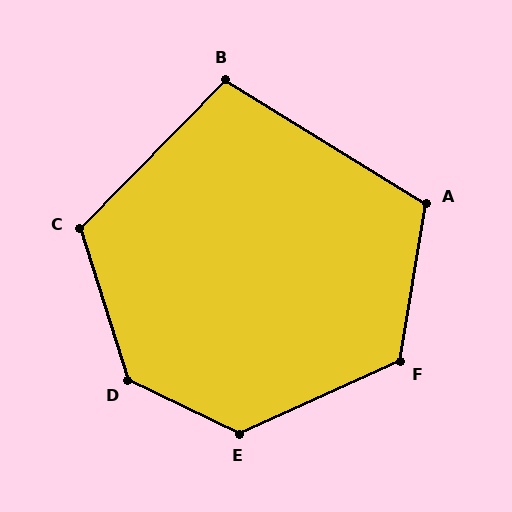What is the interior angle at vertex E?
Approximately 130 degrees (obtuse).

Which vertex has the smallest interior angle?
B, at approximately 103 degrees.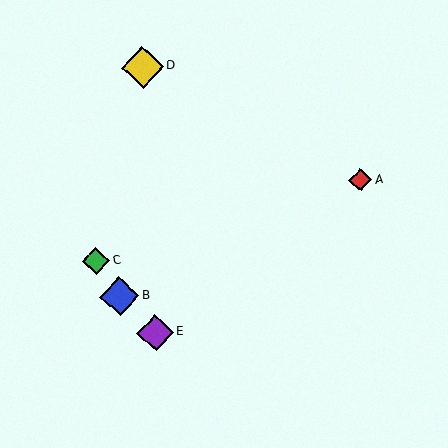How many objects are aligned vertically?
2 objects (D, E) are aligned vertically.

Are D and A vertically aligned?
No, D is at x≈142 and A is at x≈360.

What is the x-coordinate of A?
Object A is at x≈360.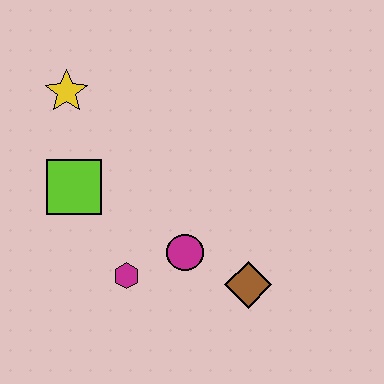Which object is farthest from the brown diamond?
The yellow star is farthest from the brown diamond.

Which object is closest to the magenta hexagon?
The magenta circle is closest to the magenta hexagon.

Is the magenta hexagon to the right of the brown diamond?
No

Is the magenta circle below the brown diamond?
No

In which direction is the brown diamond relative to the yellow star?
The brown diamond is below the yellow star.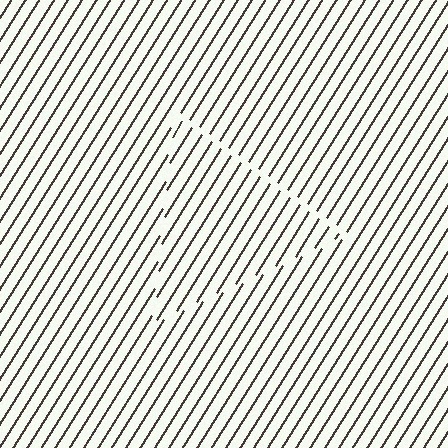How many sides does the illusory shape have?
3 sides — the line-ends trace a triangle.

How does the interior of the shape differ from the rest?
The interior of the shape contains the same grating, shifted by half a period — the contour is defined by the phase discontinuity where line-ends from the inner and outer gratings abut.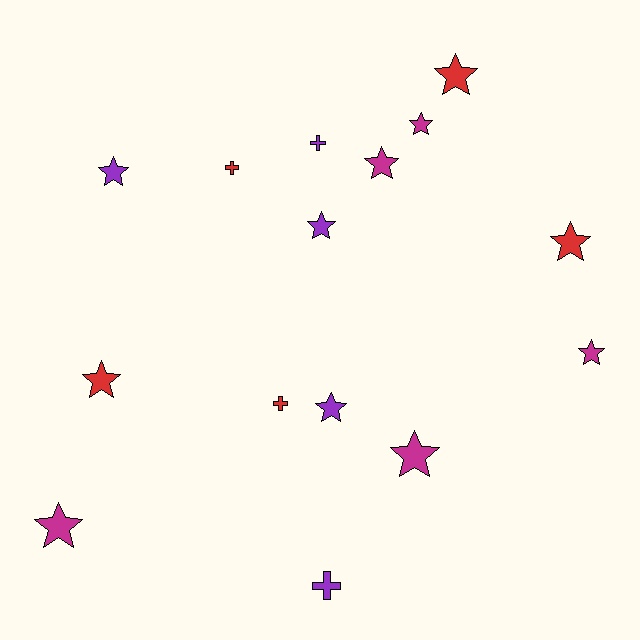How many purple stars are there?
There are 3 purple stars.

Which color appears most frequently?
Purple, with 5 objects.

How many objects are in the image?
There are 15 objects.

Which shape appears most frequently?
Star, with 11 objects.